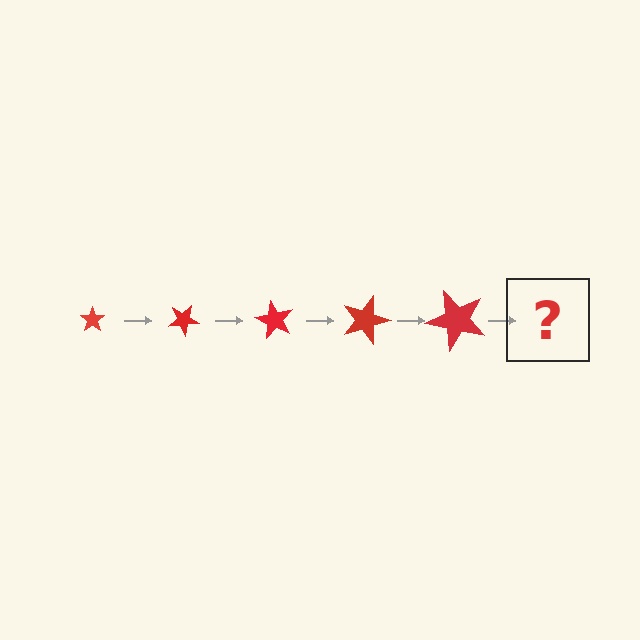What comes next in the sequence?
The next element should be a star, larger than the previous one and rotated 150 degrees from the start.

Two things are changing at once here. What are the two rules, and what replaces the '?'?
The two rules are that the star grows larger each step and it rotates 30 degrees each step. The '?' should be a star, larger than the previous one and rotated 150 degrees from the start.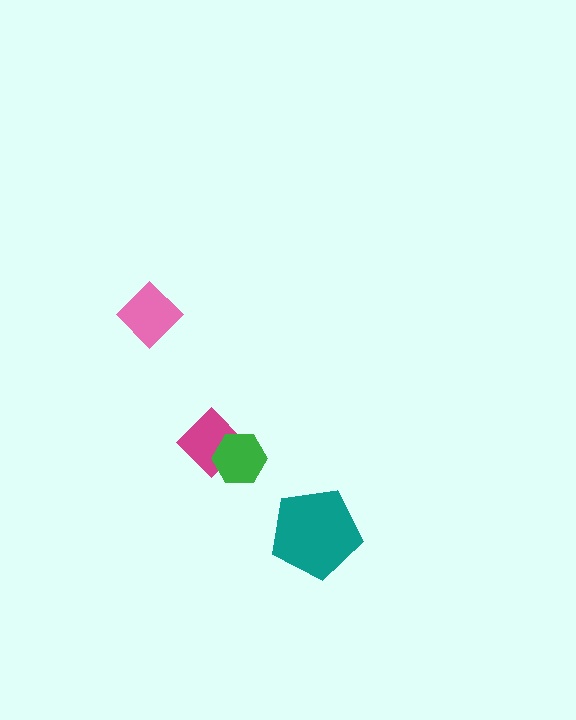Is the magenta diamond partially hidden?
Yes, it is partially covered by another shape.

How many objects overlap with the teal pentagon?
0 objects overlap with the teal pentagon.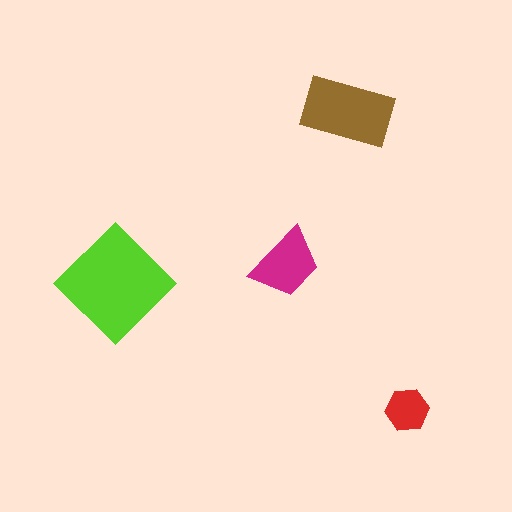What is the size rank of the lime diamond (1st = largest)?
1st.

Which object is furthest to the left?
The lime diamond is leftmost.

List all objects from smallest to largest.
The red hexagon, the magenta trapezoid, the brown rectangle, the lime diamond.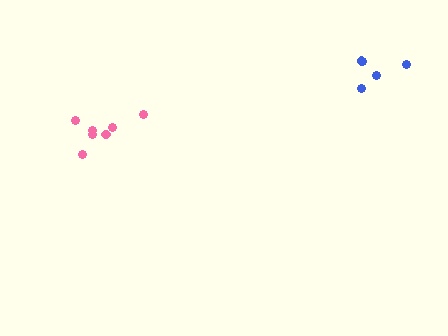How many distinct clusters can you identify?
There are 2 distinct clusters.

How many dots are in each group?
Group 1: 5 dots, Group 2: 7 dots (12 total).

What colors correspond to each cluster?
The clusters are colored: blue, pink.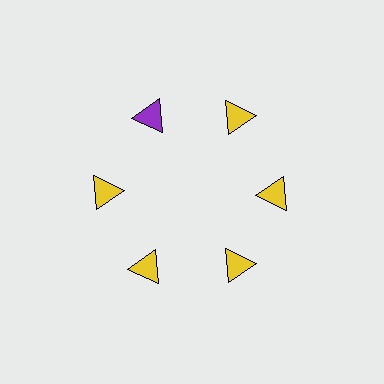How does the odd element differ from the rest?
It has a different color: purple instead of yellow.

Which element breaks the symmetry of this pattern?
The purple triangle at roughly the 11 o'clock position breaks the symmetry. All other shapes are yellow triangles.